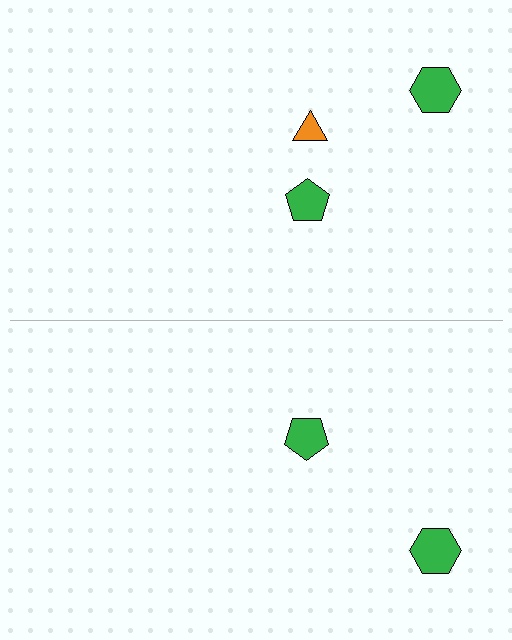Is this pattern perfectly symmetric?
No, the pattern is not perfectly symmetric. A orange triangle is missing from the bottom side.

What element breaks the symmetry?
A orange triangle is missing from the bottom side.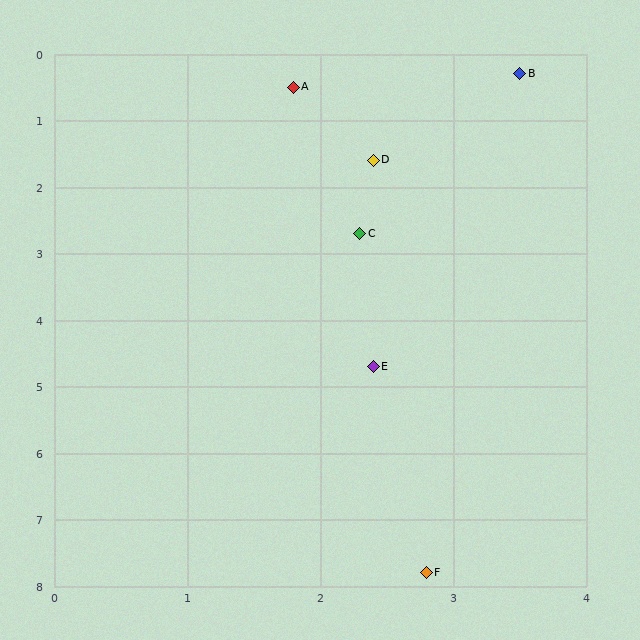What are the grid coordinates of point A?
Point A is at approximately (1.8, 0.5).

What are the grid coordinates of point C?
Point C is at approximately (2.3, 2.7).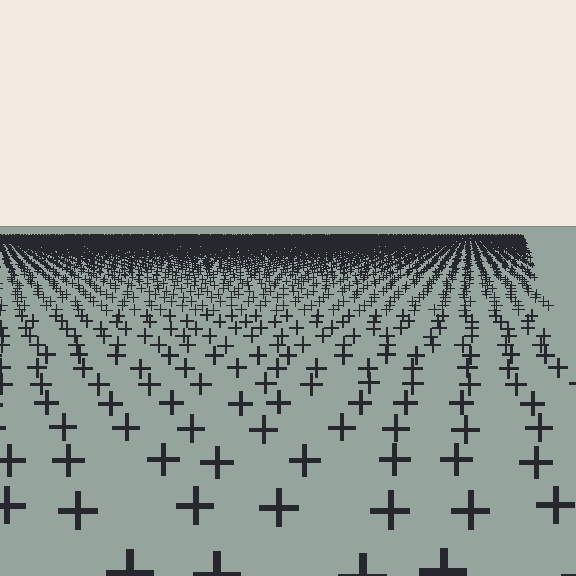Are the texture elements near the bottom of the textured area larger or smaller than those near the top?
Larger. Near the bottom, elements are closer to the viewer and appear at a bigger on-screen size.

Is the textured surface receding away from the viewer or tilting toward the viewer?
The surface is receding away from the viewer. Texture elements get smaller and denser toward the top.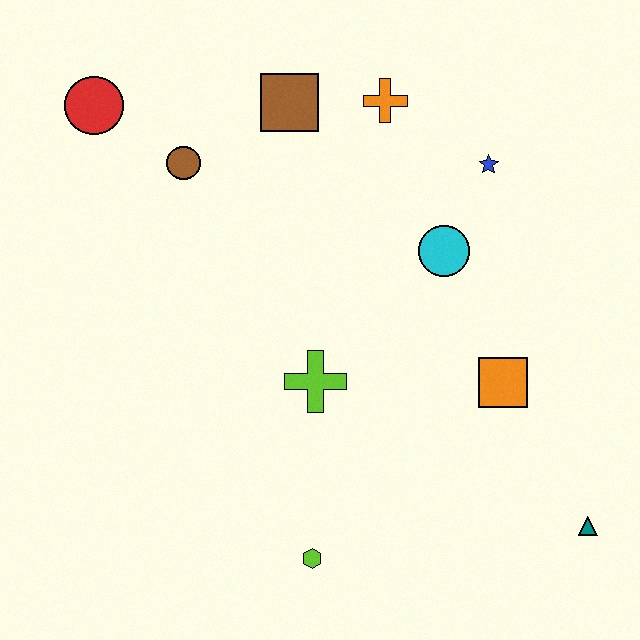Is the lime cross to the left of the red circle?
No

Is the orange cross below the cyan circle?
No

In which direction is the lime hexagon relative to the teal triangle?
The lime hexagon is to the left of the teal triangle.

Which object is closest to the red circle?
The brown circle is closest to the red circle.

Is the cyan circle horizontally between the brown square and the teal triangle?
Yes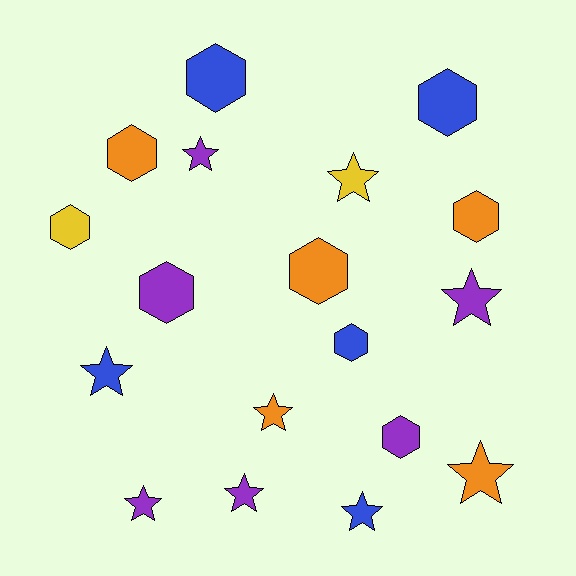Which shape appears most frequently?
Hexagon, with 9 objects.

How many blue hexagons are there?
There are 3 blue hexagons.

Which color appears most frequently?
Purple, with 6 objects.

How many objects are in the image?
There are 18 objects.